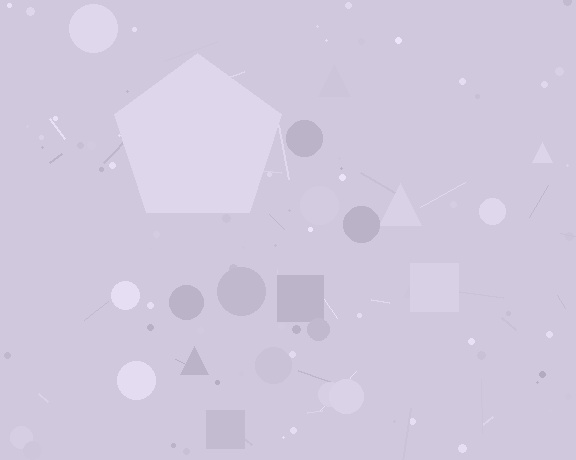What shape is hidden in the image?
A pentagon is hidden in the image.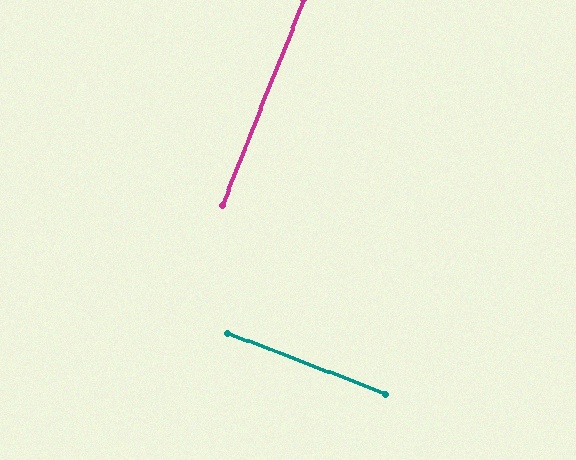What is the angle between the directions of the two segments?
Approximately 89 degrees.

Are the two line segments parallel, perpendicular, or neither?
Perpendicular — they meet at approximately 89°.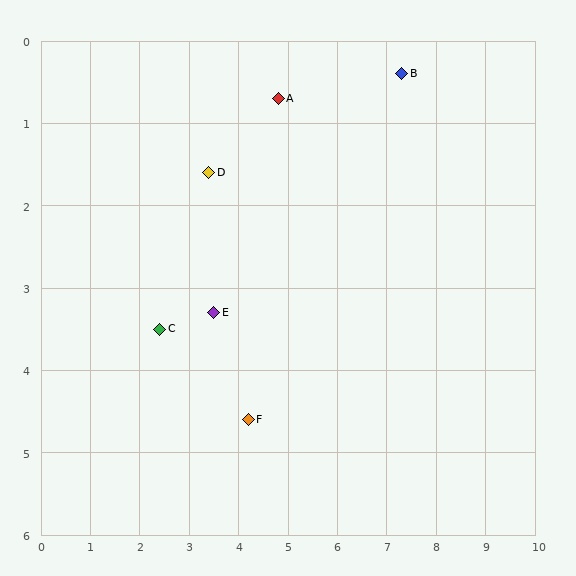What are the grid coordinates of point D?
Point D is at approximately (3.4, 1.6).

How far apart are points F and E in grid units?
Points F and E are about 1.5 grid units apart.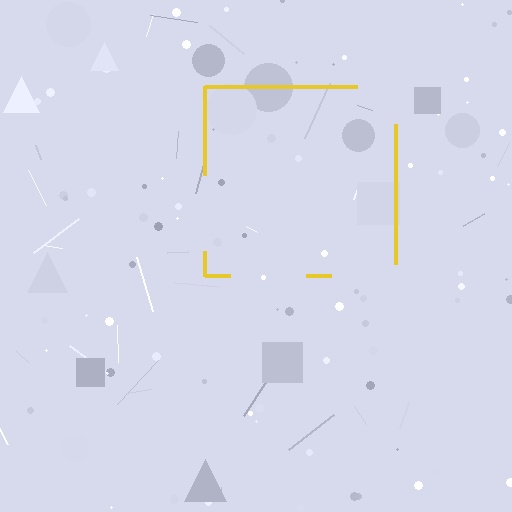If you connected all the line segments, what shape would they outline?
They would outline a square.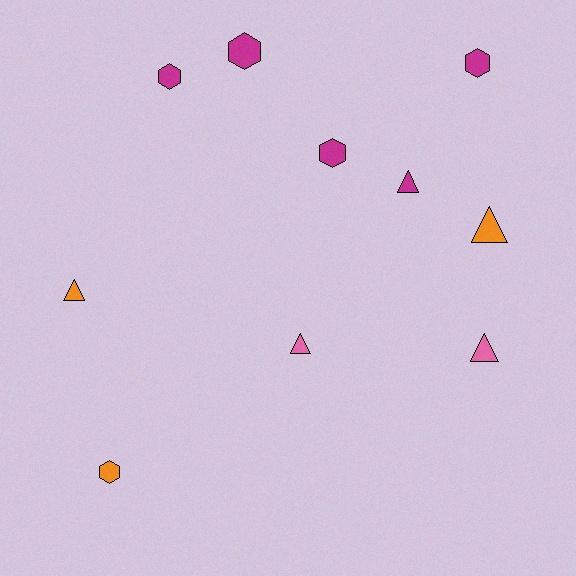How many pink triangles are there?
There are 2 pink triangles.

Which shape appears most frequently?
Triangle, with 5 objects.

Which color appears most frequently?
Magenta, with 5 objects.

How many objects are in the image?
There are 10 objects.